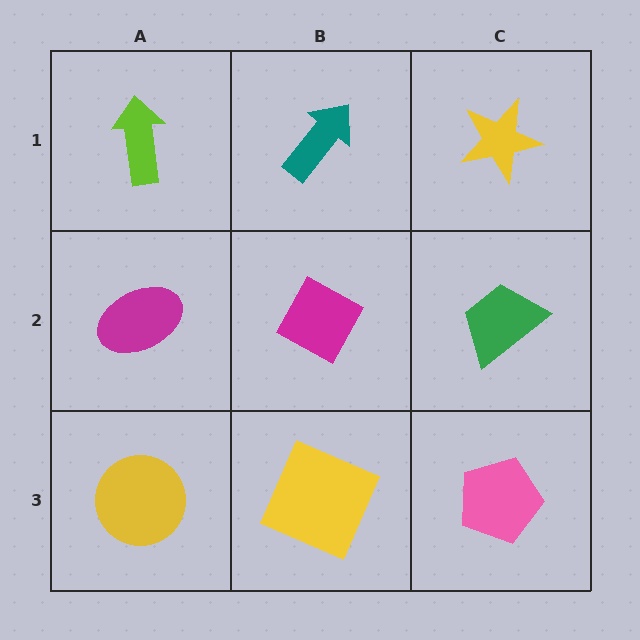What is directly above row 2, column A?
A lime arrow.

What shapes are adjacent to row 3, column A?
A magenta ellipse (row 2, column A), a yellow square (row 3, column B).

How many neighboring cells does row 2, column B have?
4.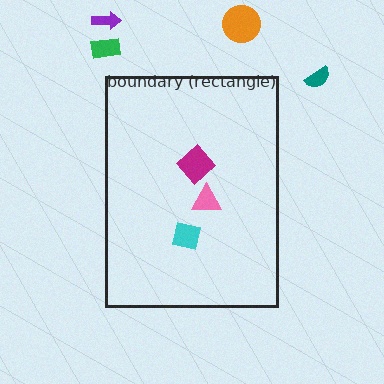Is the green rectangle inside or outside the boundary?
Outside.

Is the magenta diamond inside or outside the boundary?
Inside.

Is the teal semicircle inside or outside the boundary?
Outside.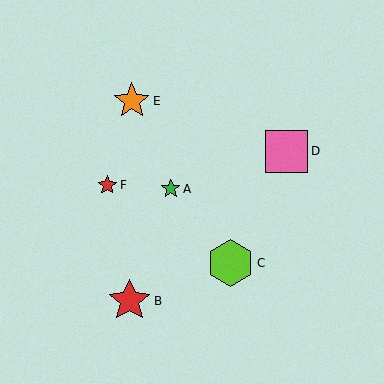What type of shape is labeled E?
Shape E is an orange star.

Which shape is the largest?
The lime hexagon (labeled C) is the largest.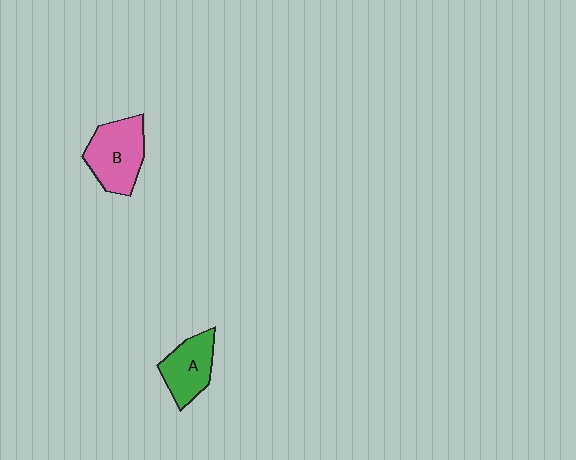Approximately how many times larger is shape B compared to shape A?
Approximately 1.3 times.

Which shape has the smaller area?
Shape A (green).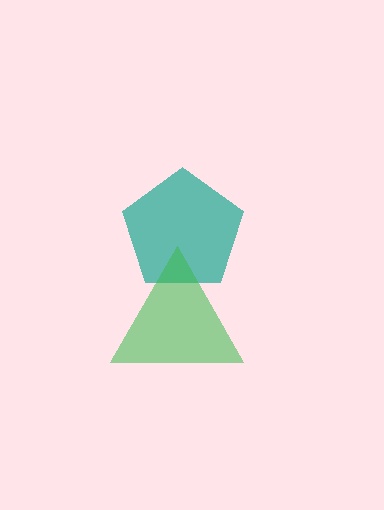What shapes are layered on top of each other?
The layered shapes are: a teal pentagon, a green triangle.